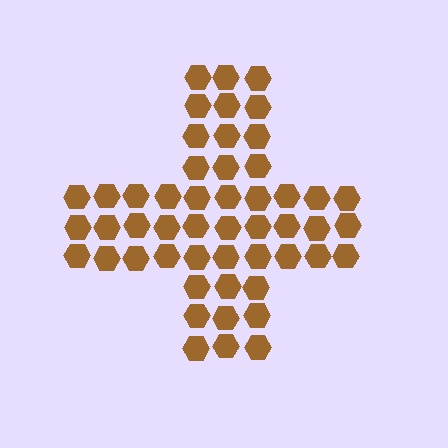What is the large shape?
The large shape is a cross.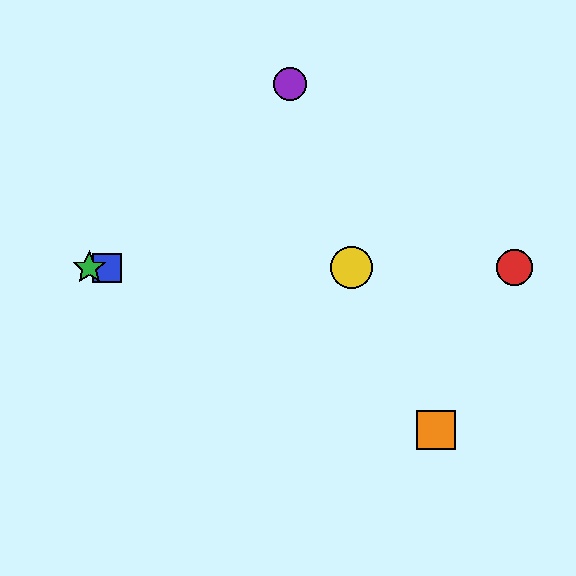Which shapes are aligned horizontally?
The red circle, the blue square, the green star, the yellow circle are aligned horizontally.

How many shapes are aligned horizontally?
4 shapes (the red circle, the blue square, the green star, the yellow circle) are aligned horizontally.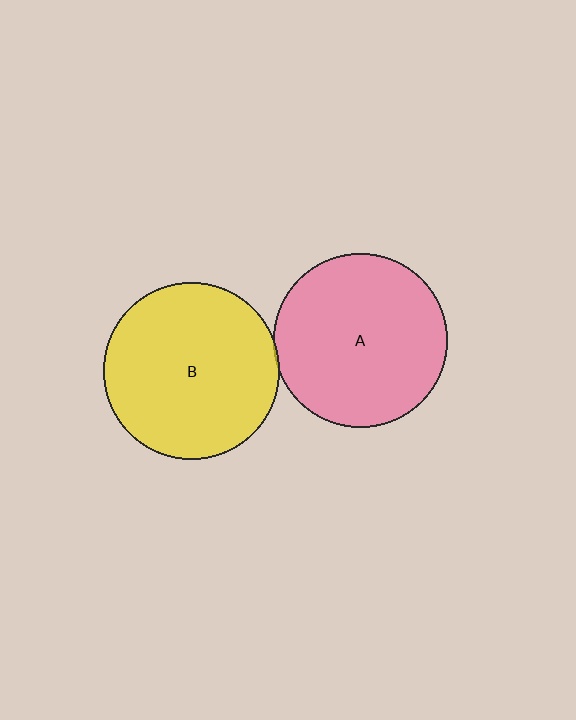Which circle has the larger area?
Circle B (yellow).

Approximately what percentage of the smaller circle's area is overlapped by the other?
Approximately 5%.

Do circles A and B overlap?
Yes.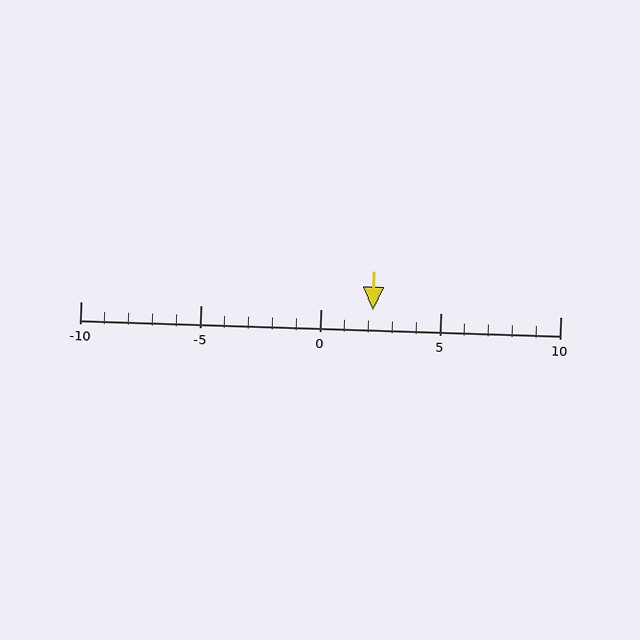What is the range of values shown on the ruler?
The ruler shows values from -10 to 10.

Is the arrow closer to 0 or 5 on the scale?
The arrow is closer to 0.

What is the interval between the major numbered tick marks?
The major tick marks are spaced 5 units apart.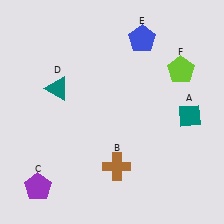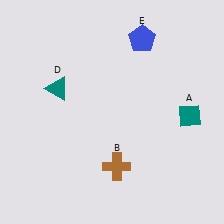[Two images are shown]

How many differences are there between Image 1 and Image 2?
There are 2 differences between the two images.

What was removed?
The purple pentagon (C), the lime pentagon (F) were removed in Image 2.